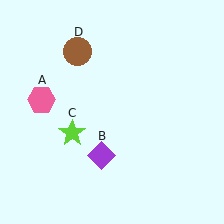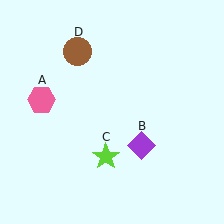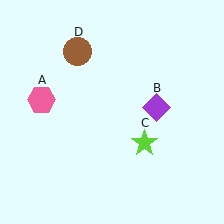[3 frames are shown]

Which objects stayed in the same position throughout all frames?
Pink hexagon (object A) and brown circle (object D) remained stationary.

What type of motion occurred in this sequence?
The purple diamond (object B), lime star (object C) rotated counterclockwise around the center of the scene.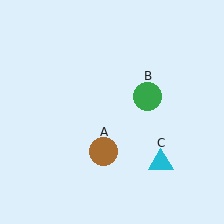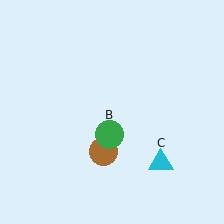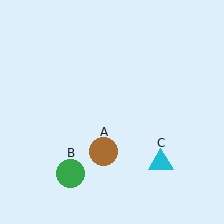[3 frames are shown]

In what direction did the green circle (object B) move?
The green circle (object B) moved down and to the left.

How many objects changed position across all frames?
1 object changed position: green circle (object B).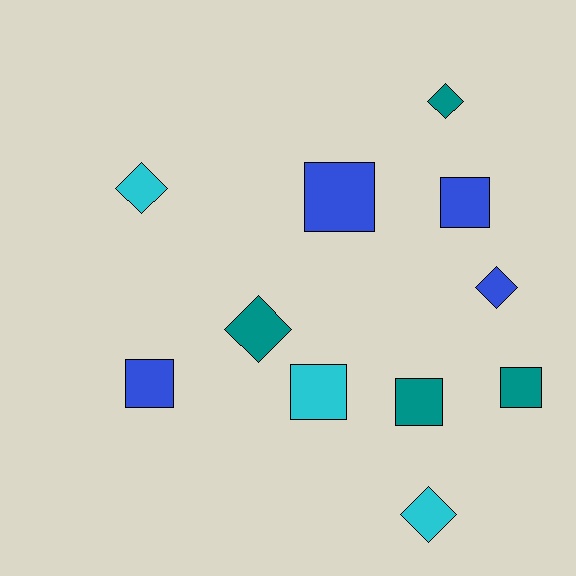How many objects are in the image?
There are 11 objects.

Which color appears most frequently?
Blue, with 4 objects.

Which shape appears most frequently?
Square, with 6 objects.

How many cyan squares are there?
There is 1 cyan square.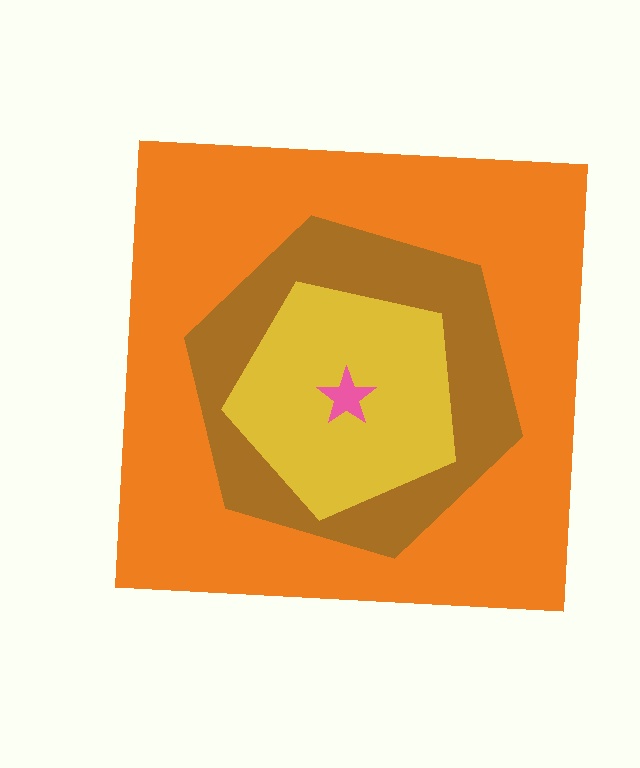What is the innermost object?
The pink star.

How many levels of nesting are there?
4.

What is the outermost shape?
The orange square.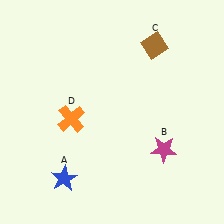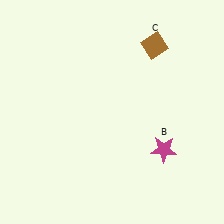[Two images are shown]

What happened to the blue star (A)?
The blue star (A) was removed in Image 2. It was in the bottom-left area of Image 1.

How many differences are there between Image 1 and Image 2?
There are 2 differences between the two images.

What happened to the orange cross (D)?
The orange cross (D) was removed in Image 2. It was in the bottom-left area of Image 1.